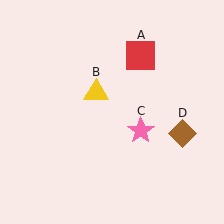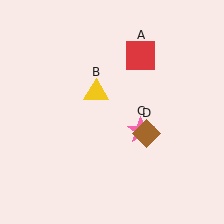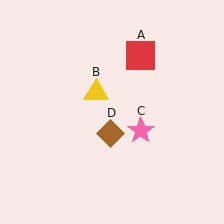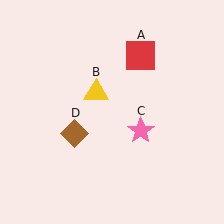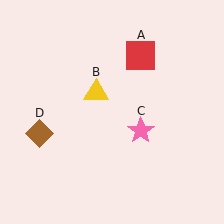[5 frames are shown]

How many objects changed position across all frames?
1 object changed position: brown diamond (object D).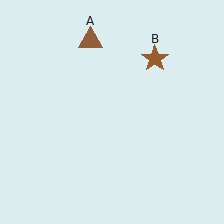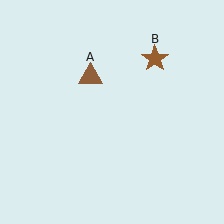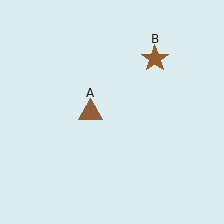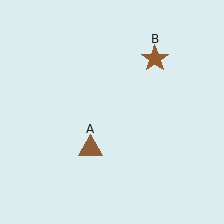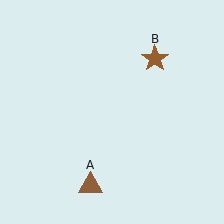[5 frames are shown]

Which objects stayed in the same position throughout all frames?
Brown star (object B) remained stationary.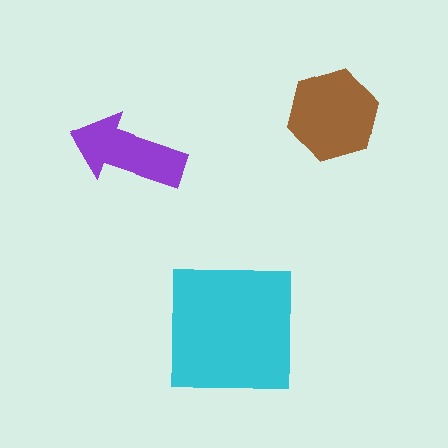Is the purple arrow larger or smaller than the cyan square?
Smaller.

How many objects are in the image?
There are 3 objects in the image.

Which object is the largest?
The cyan square.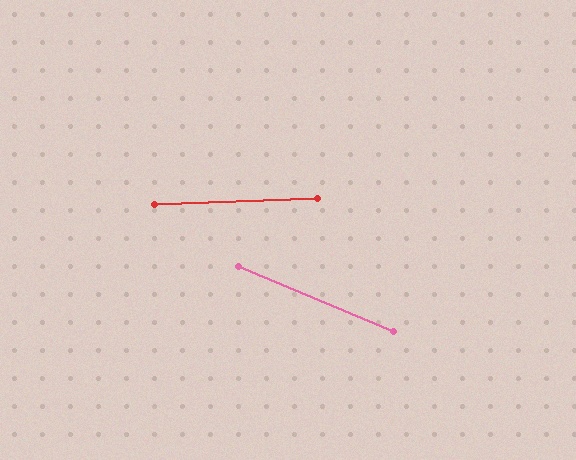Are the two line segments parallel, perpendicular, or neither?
Neither parallel nor perpendicular — they differ by about 25°.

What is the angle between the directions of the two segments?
Approximately 25 degrees.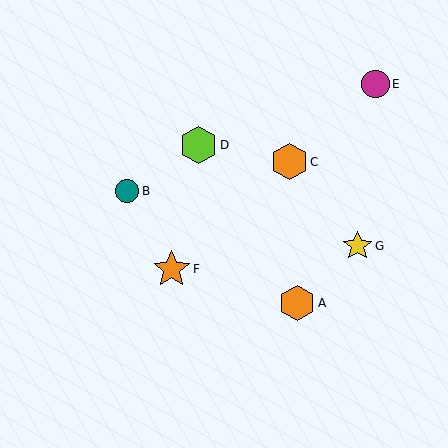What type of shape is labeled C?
Shape C is an orange hexagon.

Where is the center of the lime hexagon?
The center of the lime hexagon is at (198, 145).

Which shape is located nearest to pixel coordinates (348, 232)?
The yellow star (labeled G) at (357, 246) is nearest to that location.